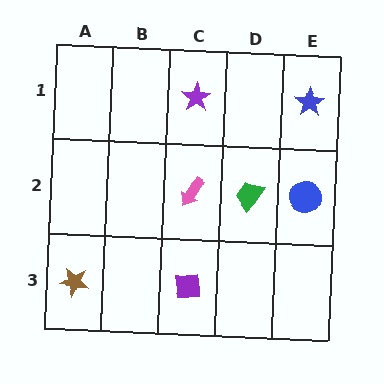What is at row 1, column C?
A purple star.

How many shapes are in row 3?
2 shapes.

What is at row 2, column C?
A pink arrow.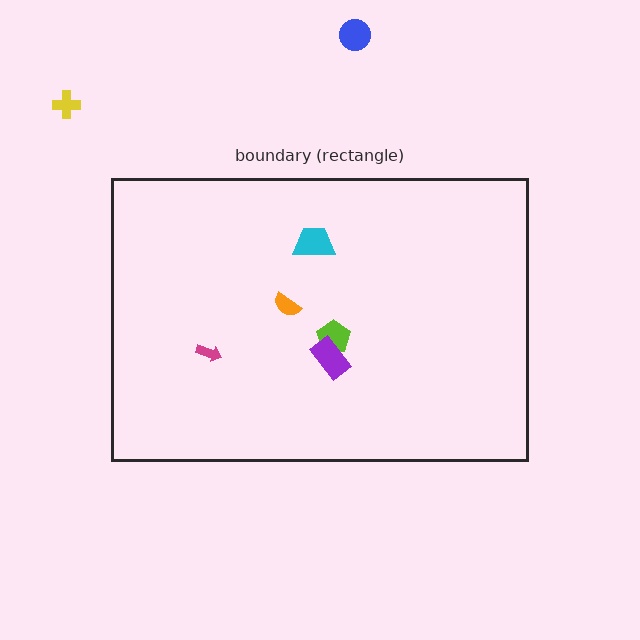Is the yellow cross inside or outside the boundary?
Outside.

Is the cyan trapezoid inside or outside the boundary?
Inside.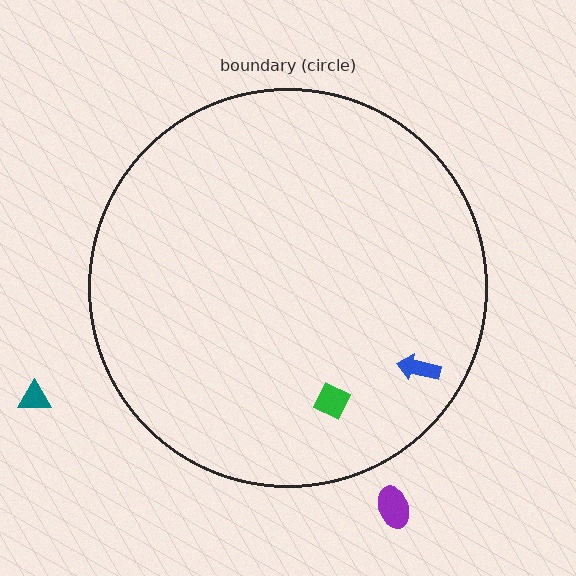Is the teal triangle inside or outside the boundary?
Outside.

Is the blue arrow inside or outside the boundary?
Inside.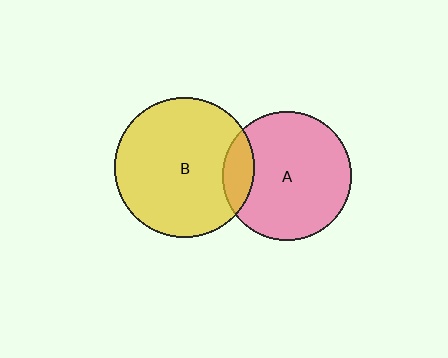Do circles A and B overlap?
Yes.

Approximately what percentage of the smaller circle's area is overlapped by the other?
Approximately 15%.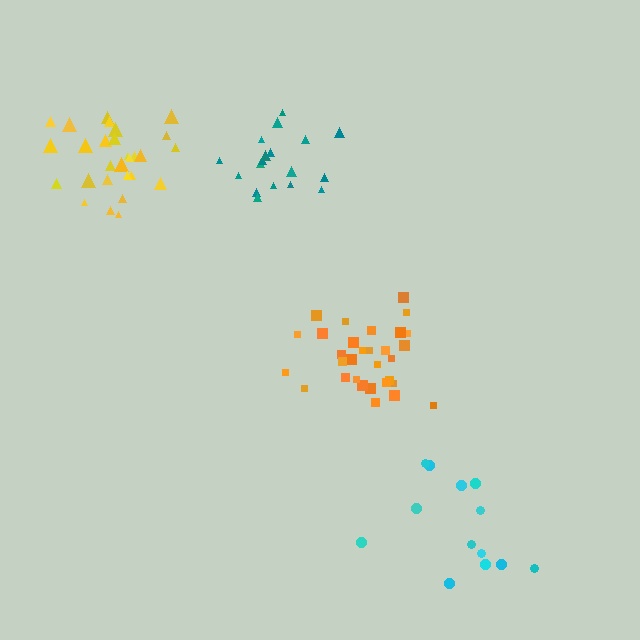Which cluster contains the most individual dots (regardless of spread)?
Orange (31).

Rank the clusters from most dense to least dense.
orange, yellow, teal, cyan.